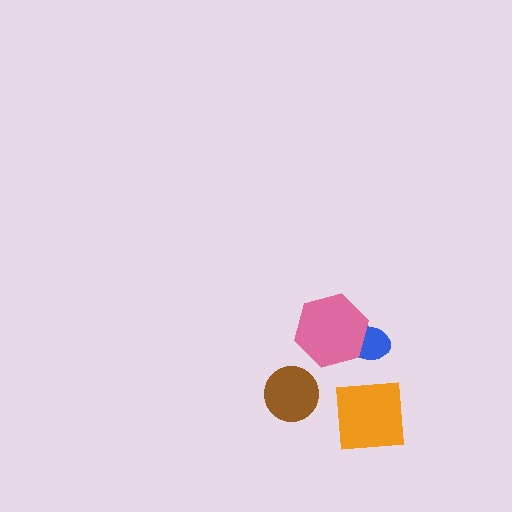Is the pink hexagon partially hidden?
No, no other shape covers it.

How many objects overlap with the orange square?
0 objects overlap with the orange square.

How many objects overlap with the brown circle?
0 objects overlap with the brown circle.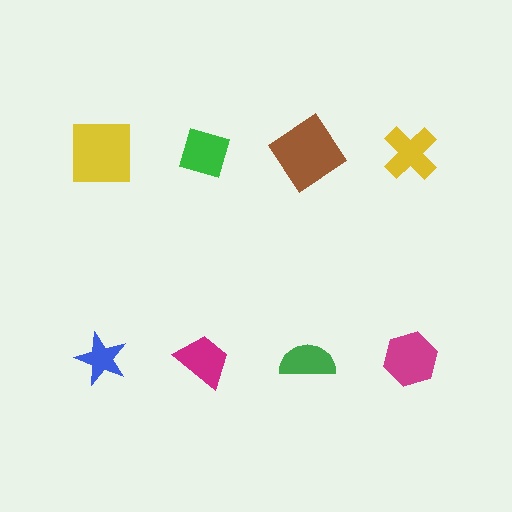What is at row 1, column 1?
A yellow square.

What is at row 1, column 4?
A yellow cross.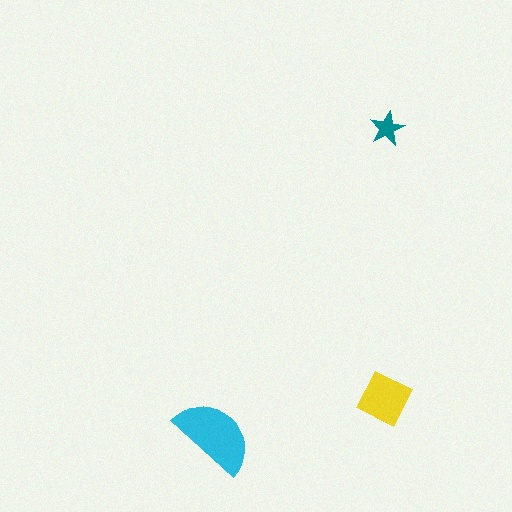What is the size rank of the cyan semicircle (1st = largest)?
1st.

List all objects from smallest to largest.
The teal star, the yellow diamond, the cyan semicircle.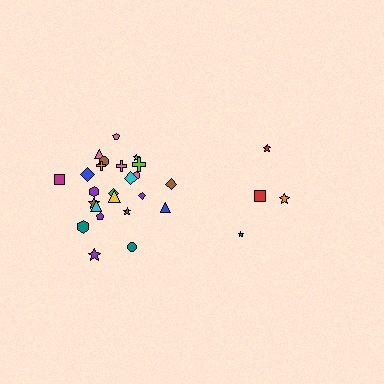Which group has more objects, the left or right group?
The left group.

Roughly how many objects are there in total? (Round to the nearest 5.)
Roughly 30 objects in total.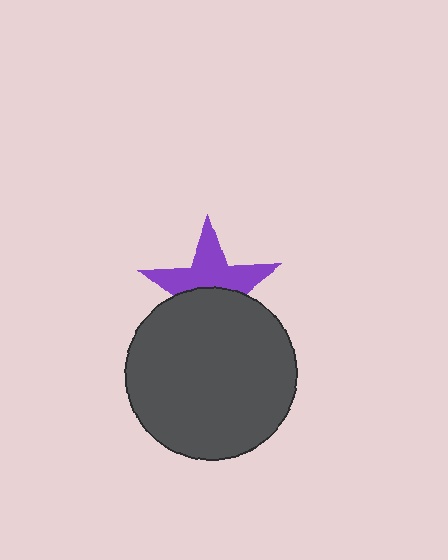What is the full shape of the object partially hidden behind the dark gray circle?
The partially hidden object is a purple star.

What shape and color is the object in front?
The object in front is a dark gray circle.